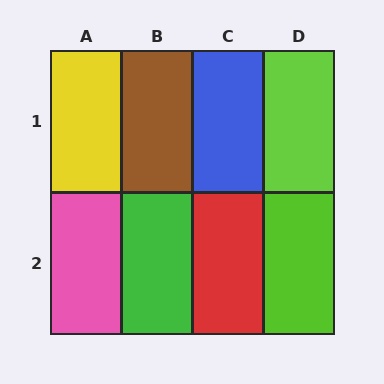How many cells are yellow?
1 cell is yellow.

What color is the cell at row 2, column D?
Lime.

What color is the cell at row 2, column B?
Green.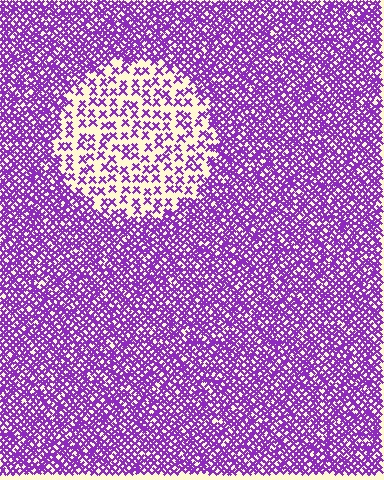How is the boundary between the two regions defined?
The boundary is defined by a change in element density (approximately 2.7x ratio). All elements are the same color, size, and shape.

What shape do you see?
I see a circle.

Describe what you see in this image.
The image contains small purple elements arranged at two different densities. A circle-shaped region is visible where the elements are less densely packed than the surrounding area.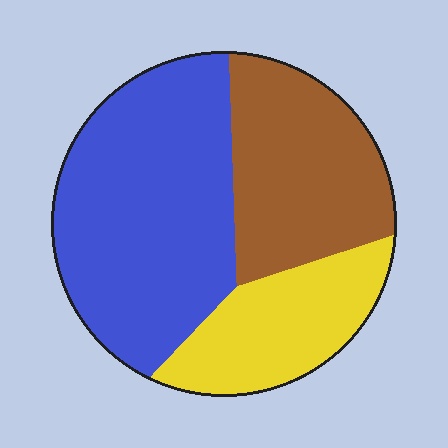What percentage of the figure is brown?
Brown takes up between a quarter and a half of the figure.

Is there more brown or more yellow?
Brown.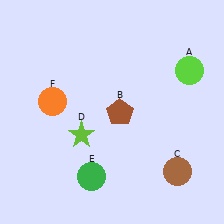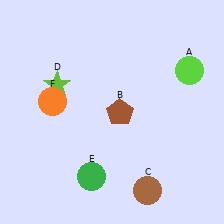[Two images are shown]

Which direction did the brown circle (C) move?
The brown circle (C) moved left.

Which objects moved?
The objects that moved are: the brown circle (C), the lime star (D).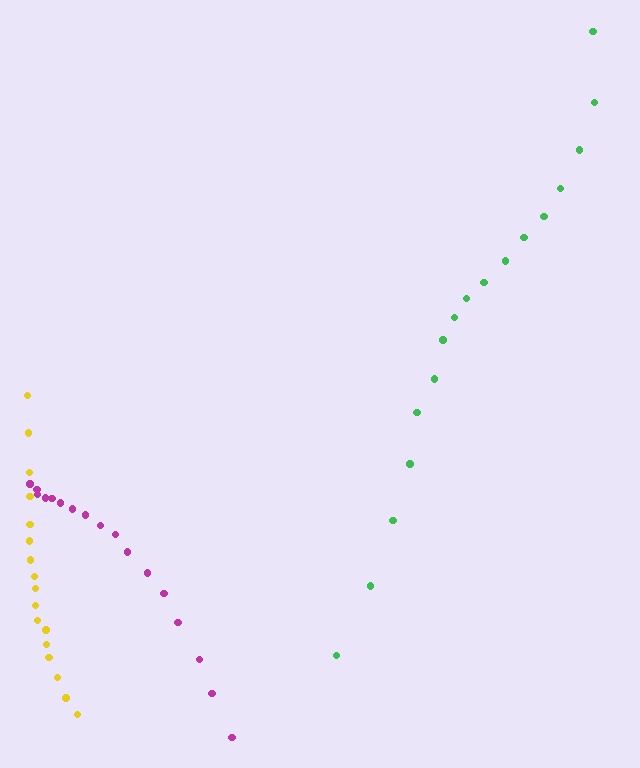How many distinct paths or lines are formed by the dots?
There are 3 distinct paths.